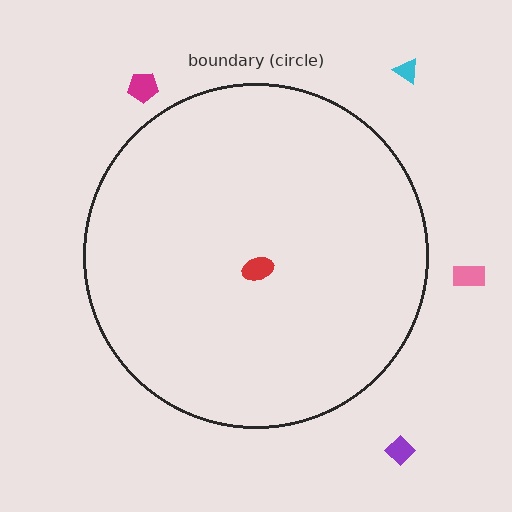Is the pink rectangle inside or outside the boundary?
Outside.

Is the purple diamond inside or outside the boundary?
Outside.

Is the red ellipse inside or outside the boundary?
Inside.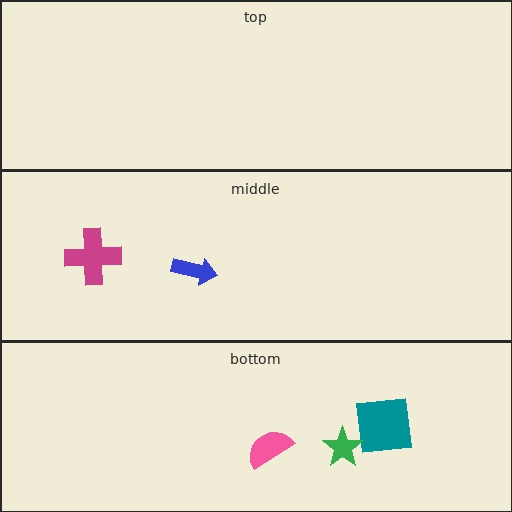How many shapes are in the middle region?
2.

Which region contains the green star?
The bottom region.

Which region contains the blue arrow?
The middle region.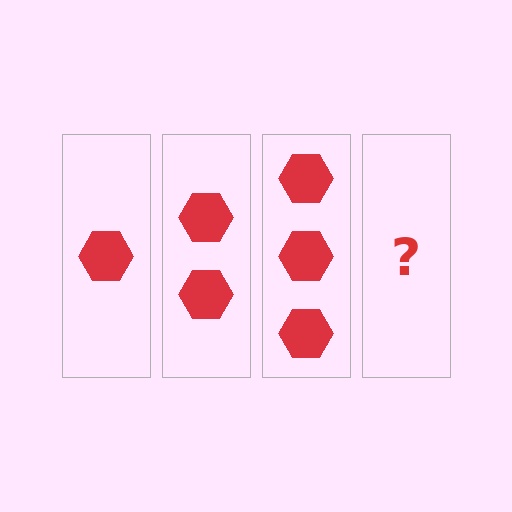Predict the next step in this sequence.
The next step is 4 hexagons.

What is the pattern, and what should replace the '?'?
The pattern is that each step adds one more hexagon. The '?' should be 4 hexagons.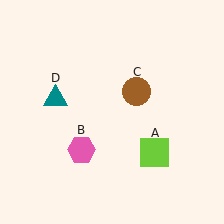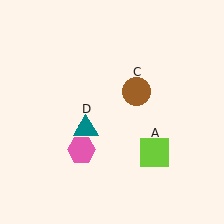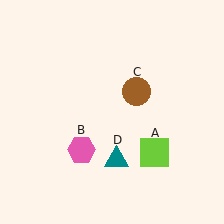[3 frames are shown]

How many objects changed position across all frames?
1 object changed position: teal triangle (object D).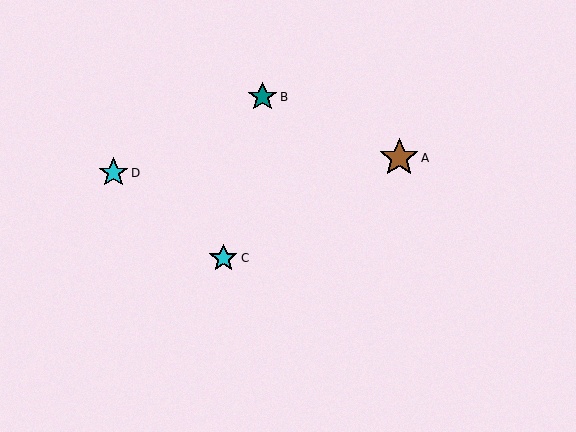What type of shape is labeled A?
Shape A is a brown star.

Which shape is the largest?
The brown star (labeled A) is the largest.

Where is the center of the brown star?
The center of the brown star is at (399, 158).